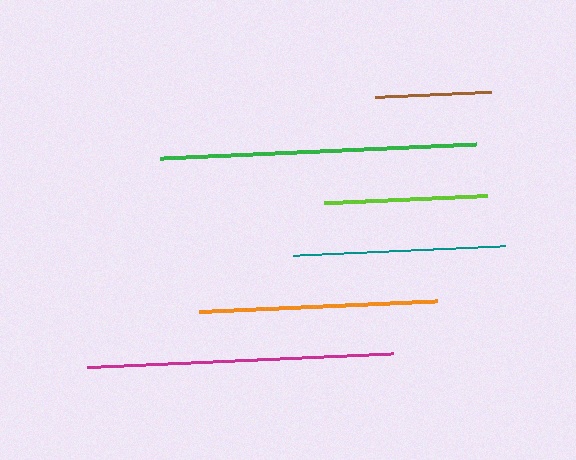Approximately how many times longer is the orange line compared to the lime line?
The orange line is approximately 1.5 times the length of the lime line.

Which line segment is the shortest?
The brown line is the shortest at approximately 116 pixels.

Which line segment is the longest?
The green line is the longest at approximately 317 pixels.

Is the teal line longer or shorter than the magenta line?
The magenta line is longer than the teal line.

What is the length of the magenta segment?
The magenta segment is approximately 306 pixels long.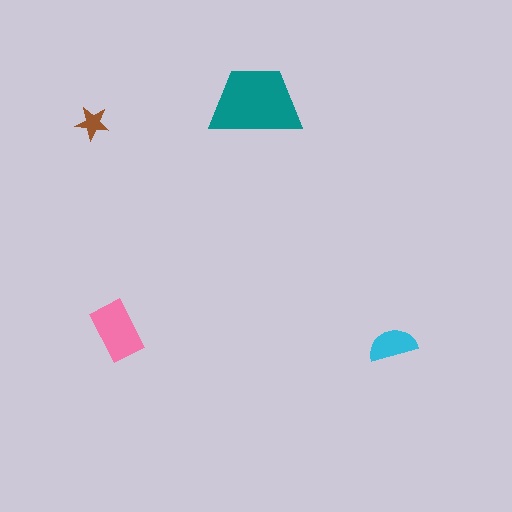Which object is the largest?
The teal trapezoid.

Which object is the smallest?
The brown star.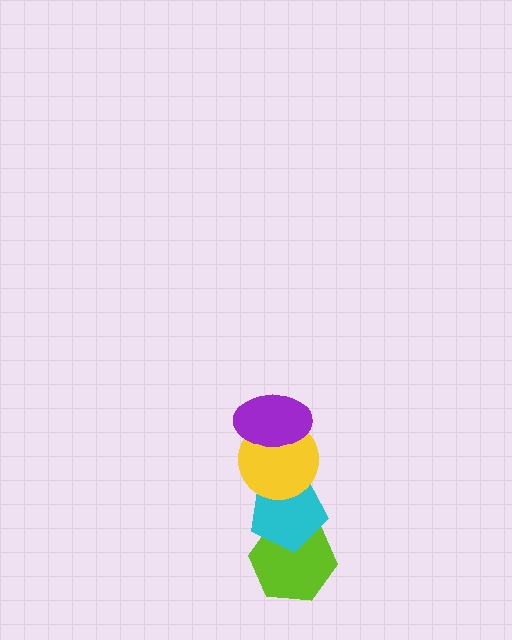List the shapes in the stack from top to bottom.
From top to bottom: the purple ellipse, the yellow circle, the cyan pentagon, the lime hexagon.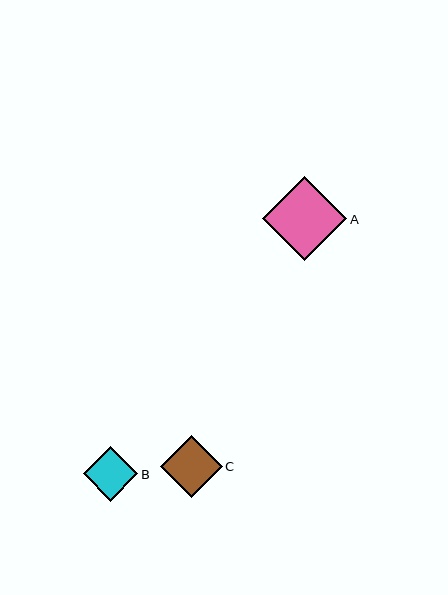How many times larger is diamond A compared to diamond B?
Diamond A is approximately 1.6 times the size of diamond B.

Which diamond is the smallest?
Diamond B is the smallest with a size of approximately 54 pixels.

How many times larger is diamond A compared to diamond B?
Diamond A is approximately 1.6 times the size of diamond B.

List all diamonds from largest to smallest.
From largest to smallest: A, C, B.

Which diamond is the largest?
Diamond A is the largest with a size of approximately 84 pixels.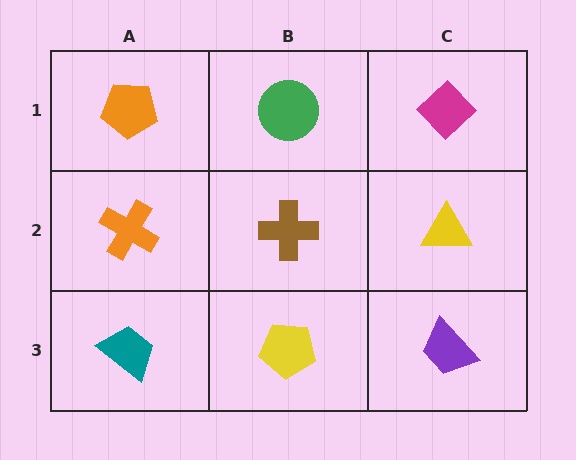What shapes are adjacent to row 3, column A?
An orange cross (row 2, column A), a yellow pentagon (row 3, column B).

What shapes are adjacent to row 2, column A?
An orange pentagon (row 1, column A), a teal trapezoid (row 3, column A), a brown cross (row 2, column B).